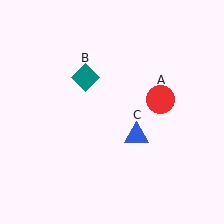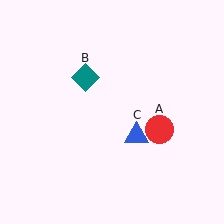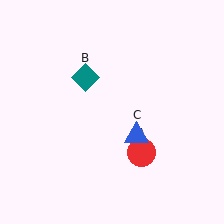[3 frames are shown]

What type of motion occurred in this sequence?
The red circle (object A) rotated clockwise around the center of the scene.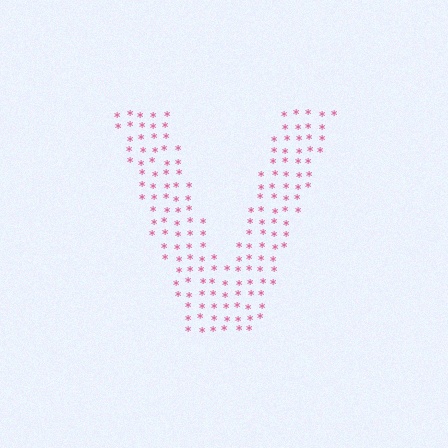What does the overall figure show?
The overall figure shows the letter V.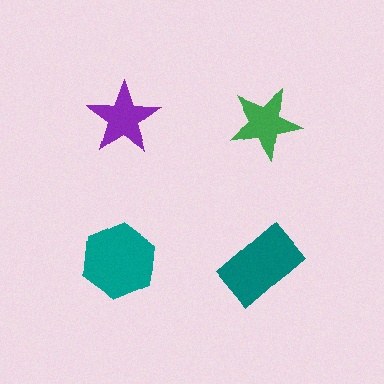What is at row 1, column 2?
A green star.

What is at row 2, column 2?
A teal rectangle.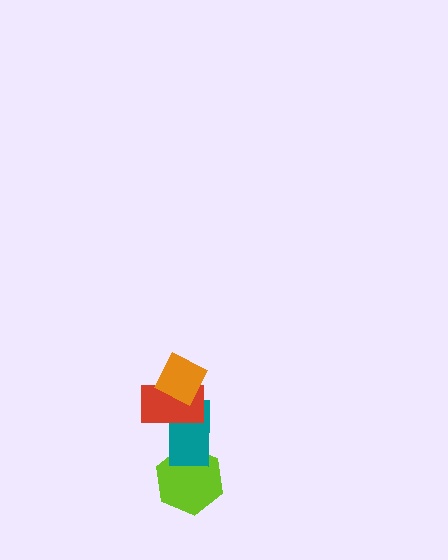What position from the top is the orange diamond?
The orange diamond is 1st from the top.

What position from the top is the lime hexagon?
The lime hexagon is 4th from the top.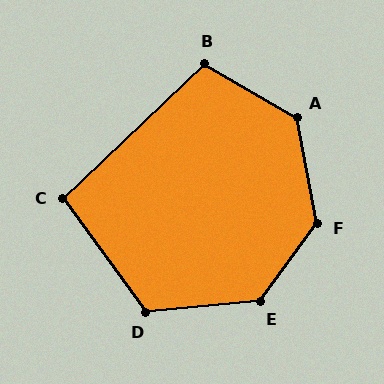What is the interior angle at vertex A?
Approximately 131 degrees (obtuse).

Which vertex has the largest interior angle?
F, at approximately 133 degrees.